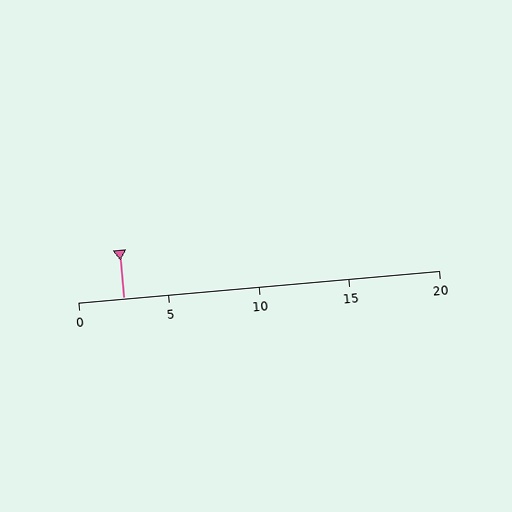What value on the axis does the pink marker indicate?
The marker indicates approximately 2.5.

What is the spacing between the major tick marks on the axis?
The major ticks are spaced 5 apart.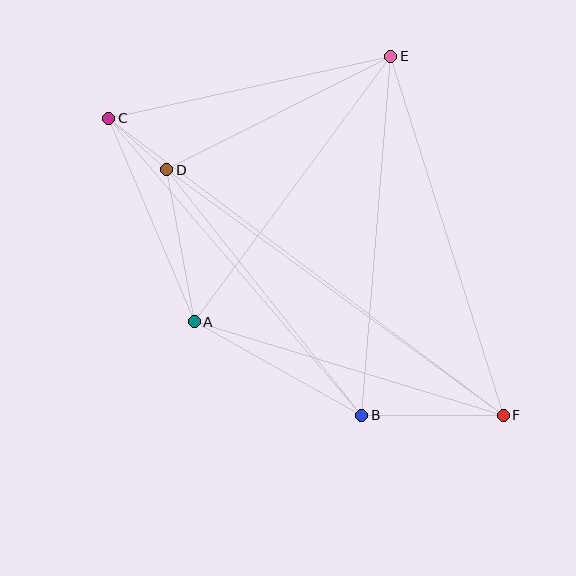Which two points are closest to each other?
Points C and D are closest to each other.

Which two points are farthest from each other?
Points C and F are farthest from each other.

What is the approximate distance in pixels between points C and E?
The distance between C and E is approximately 289 pixels.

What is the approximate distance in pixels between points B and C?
The distance between B and C is approximately 390 pixels.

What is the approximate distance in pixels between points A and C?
The distance between A and C is approximately 221 pixels.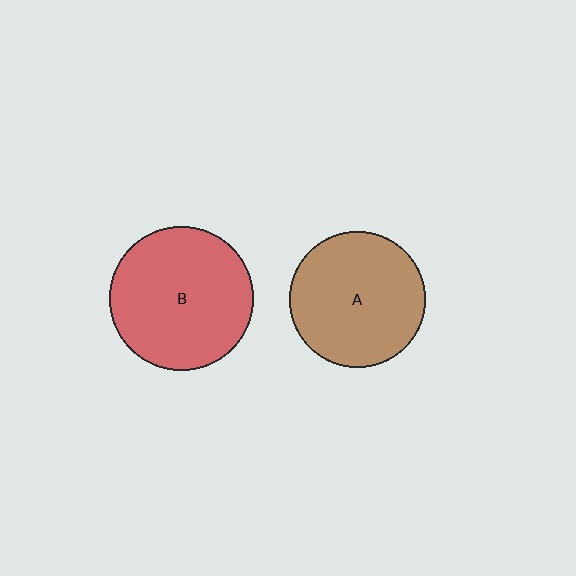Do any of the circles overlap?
No, none of the circles overlap.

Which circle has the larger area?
Circle B (red).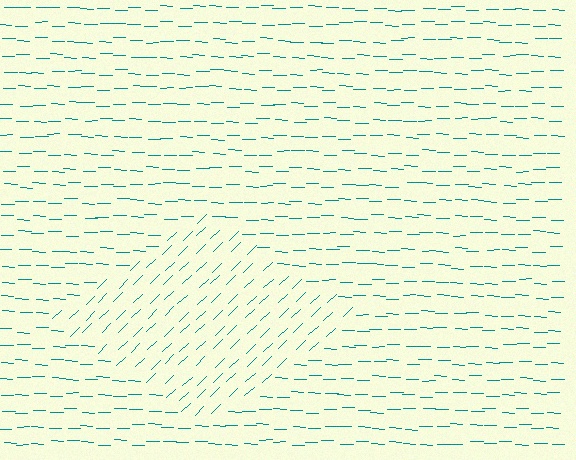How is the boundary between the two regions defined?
The boundary is defined purely by a change in line orientation (approximately 45 degrees difference). All lines are the same color and thickness.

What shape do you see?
I see a diamond.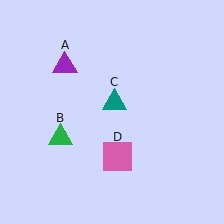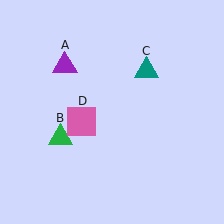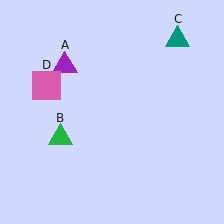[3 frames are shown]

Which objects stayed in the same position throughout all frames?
Purple triangle (object A) and green triangle (object B) remained stationary.